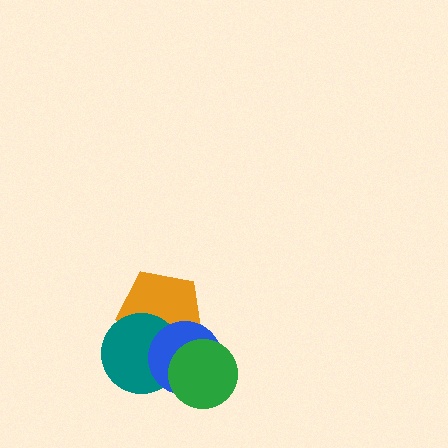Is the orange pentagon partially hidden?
Yes, it is partially covered by another shape.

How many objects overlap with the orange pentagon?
2 objects overlap with the orange pentagon.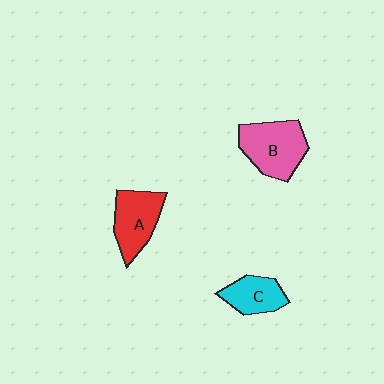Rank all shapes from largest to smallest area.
From largest to smallest: B (pink), A (red), C (cyan).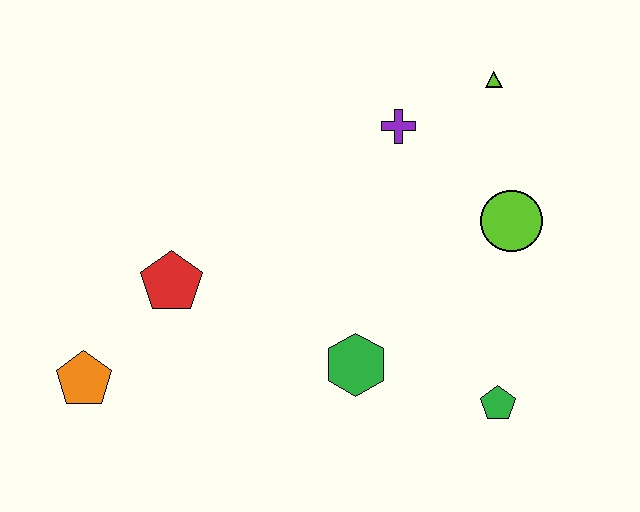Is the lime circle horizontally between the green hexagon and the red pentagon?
No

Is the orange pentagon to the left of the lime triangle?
Yes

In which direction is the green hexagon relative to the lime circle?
The green hexagon is to the left of the lime circle.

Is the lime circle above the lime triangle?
No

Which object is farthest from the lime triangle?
The orange pentagon is farthest from the lime triangle.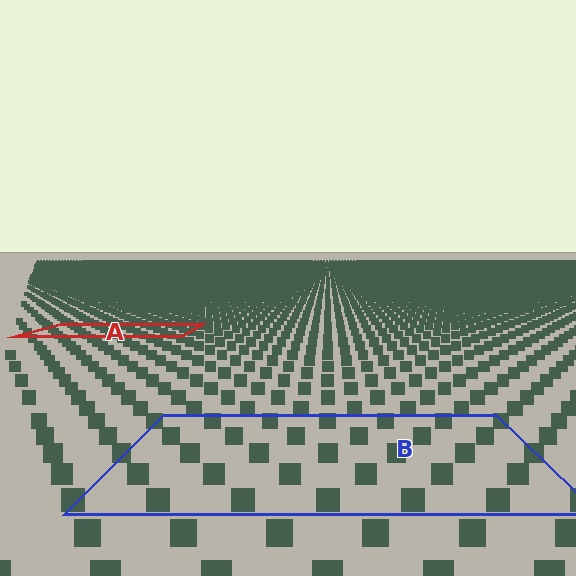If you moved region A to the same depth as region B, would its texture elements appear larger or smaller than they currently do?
They would appear larger. At a closer depth, the same texture elements are projected at a bigger on-screen size.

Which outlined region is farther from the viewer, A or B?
Region A is farther from the viewer — the texture elements inside it appear smaller and more densely packed.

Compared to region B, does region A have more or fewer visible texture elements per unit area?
Region A has more texture elements per unit area — they are packed more densely because it is farther away.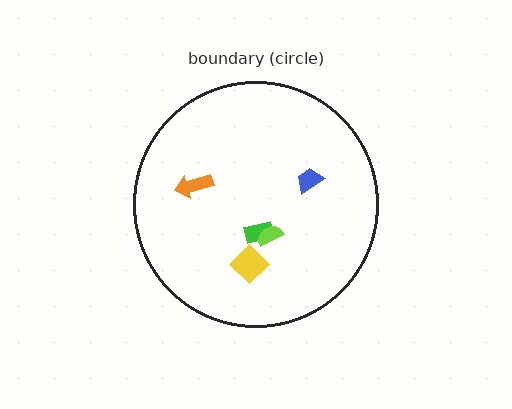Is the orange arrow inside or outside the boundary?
Inside.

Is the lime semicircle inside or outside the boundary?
Inside.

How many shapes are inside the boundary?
5 inside, 0 outside.